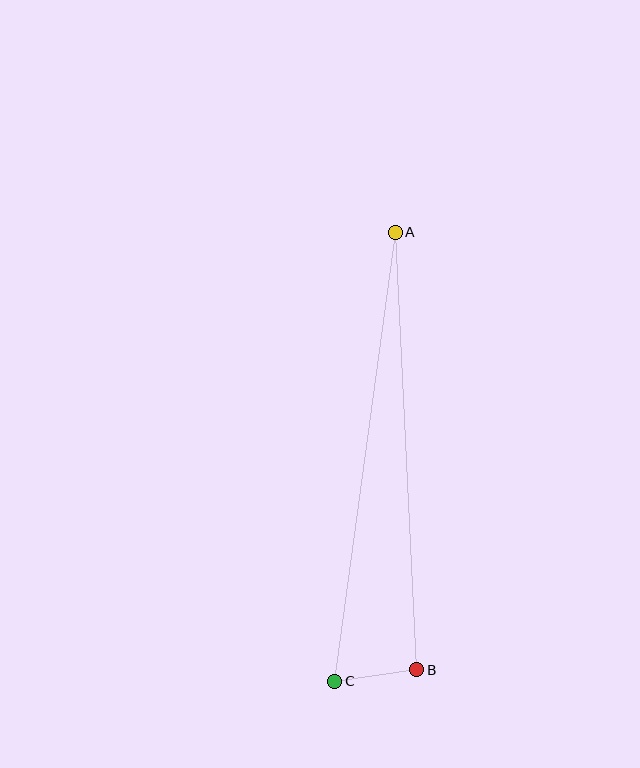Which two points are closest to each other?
Points B and C are closest to each other.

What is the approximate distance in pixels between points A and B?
The distance between A and B is approximately 438 pixels.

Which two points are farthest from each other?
Points A and C are farthest from each other.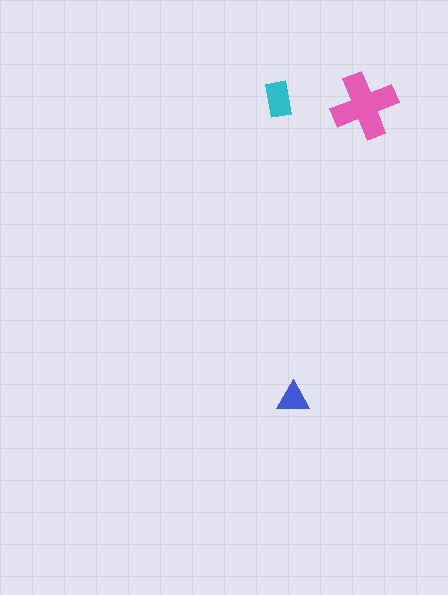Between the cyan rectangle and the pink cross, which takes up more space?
The pink cross.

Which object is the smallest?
The blue triangle.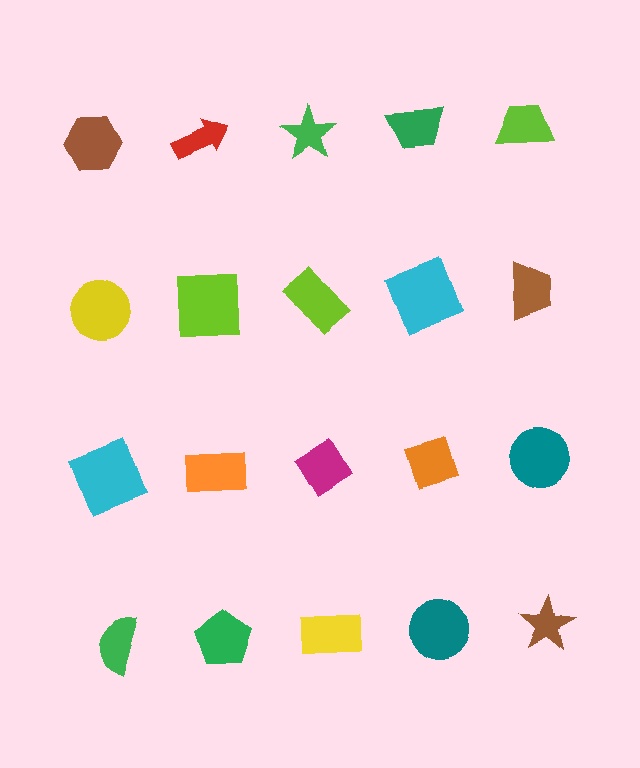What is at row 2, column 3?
A lime rectangle.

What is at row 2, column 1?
A yellow circle.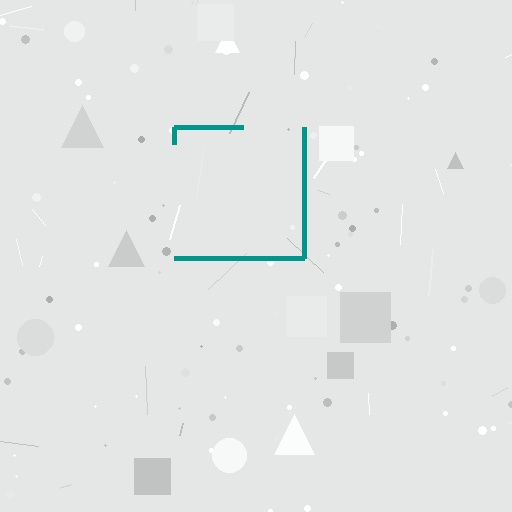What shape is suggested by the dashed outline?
The dashed outline suggests a square.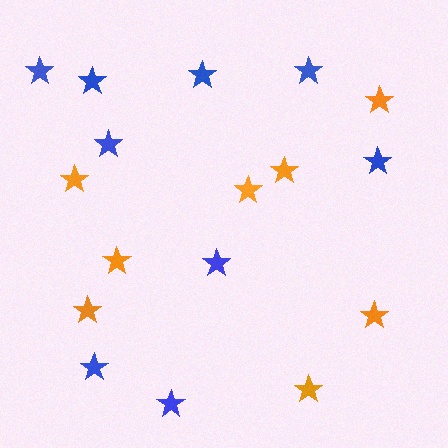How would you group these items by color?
There are 2 groups: one group of blue stars (9) and one group of orange stars (8).